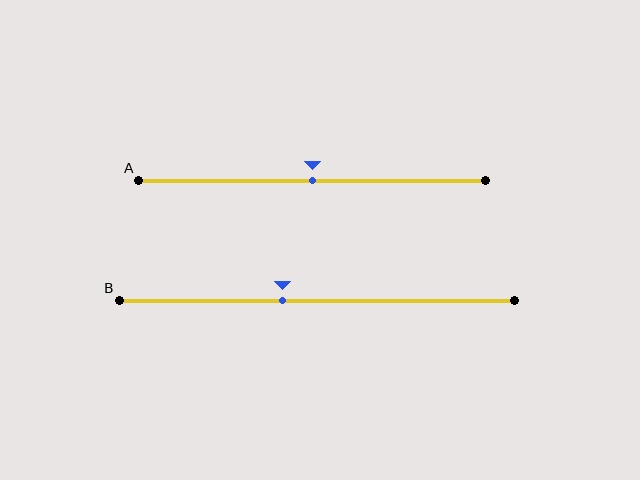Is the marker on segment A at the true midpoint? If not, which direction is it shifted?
Yes, the marker on segment A is at the true midpoint.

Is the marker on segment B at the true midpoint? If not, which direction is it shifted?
No, the marker on segment B is shifted to the left by about 9% of the segment length.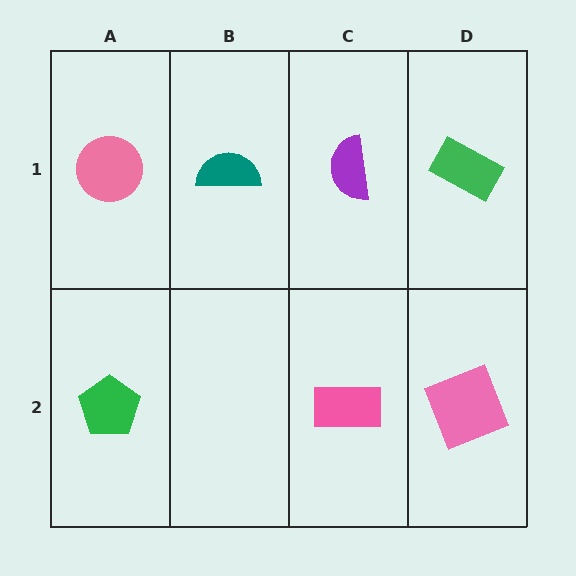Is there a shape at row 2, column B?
No, that cell is empty.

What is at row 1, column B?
A teal semicircle.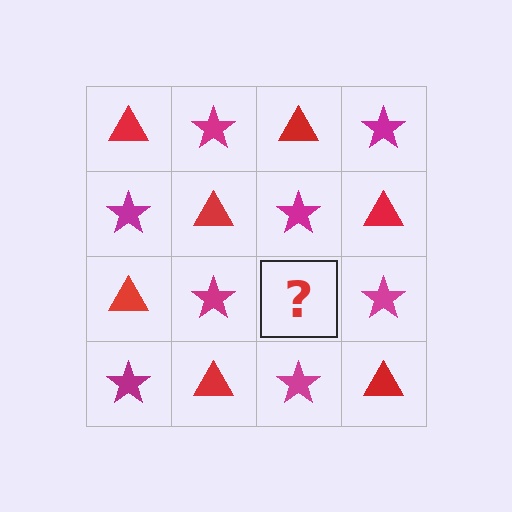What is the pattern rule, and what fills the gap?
The rule is that it alternates red triangle and magenta star in a checkerboard pattern. The gap should be filled with a red triangle.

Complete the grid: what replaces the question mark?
The question mark should be replaced with a red triangle.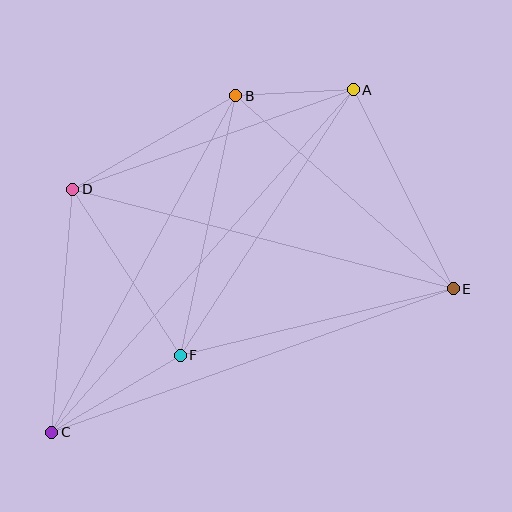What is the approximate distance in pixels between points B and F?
The distance between B and F is approximately 265 pixels.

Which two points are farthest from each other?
Points A and C are farthest from each other.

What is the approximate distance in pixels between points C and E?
The distance between C and E is approximately 426 pixels.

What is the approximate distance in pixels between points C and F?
The distance between C and F is approximately 150 pixels.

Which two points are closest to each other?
Points A and B are closest to each other.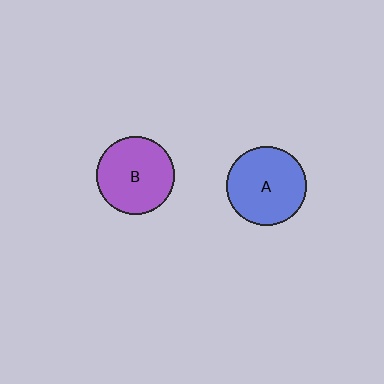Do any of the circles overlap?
No, none of the circles overlap.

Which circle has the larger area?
Circle A (blue).